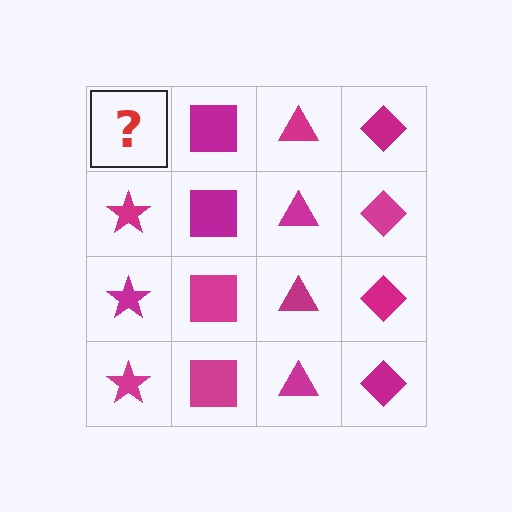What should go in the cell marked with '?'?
The missing cell should contain a magenta star.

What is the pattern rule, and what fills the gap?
The rule is that each column has a consistent shape. The gap should be filled with a magenta star.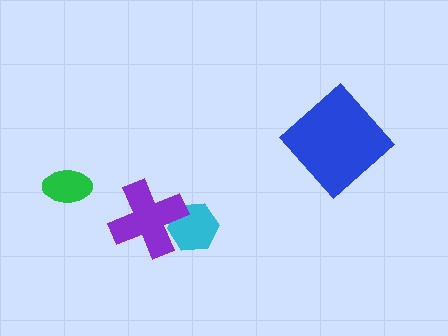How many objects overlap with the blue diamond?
0 objects overlap with the blue diamond.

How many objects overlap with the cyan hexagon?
1 object overlaps with the cyan hexagon.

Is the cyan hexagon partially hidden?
Yes, it is partially covered by another shape.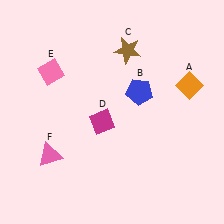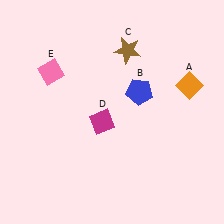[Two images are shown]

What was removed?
The pink triangle (F) was removed in Image 2.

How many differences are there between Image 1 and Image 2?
There is 1 difference between the two images.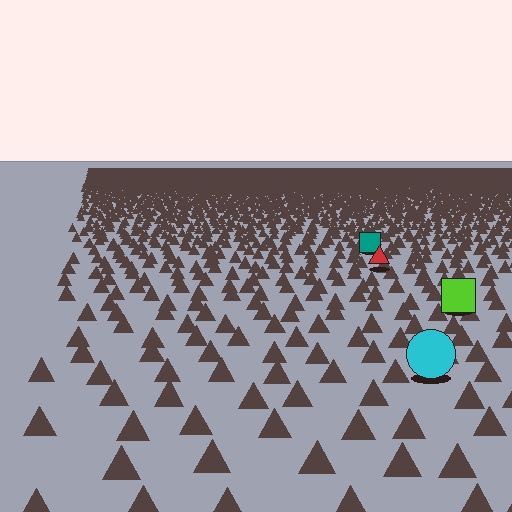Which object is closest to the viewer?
The cyan circle is closest. The texture marks near it are larger and more spread out.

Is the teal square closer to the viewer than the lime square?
No. The lime square is closer — you can tell from the texture gradient: the ground texture is coarser near it.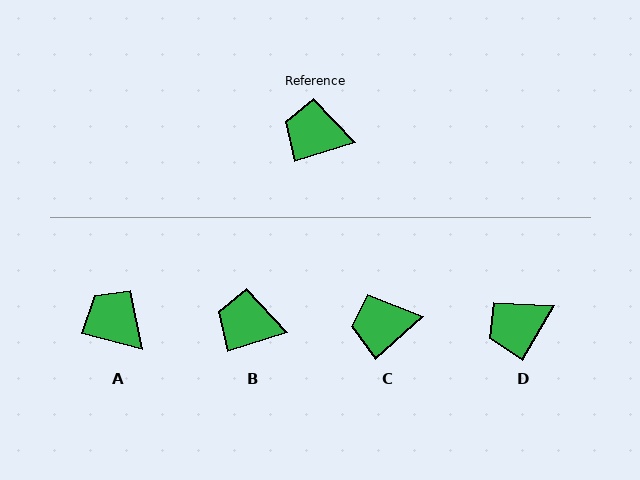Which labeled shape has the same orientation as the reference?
B.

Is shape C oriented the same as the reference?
No, it is off by about 25 degrees.